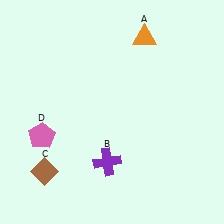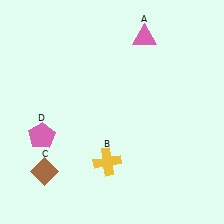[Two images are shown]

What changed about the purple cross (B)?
In Image 1, B is purple. In Image 2, it changed to yellow.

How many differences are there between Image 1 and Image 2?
There are 2 differences between the two images.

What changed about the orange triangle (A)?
In Image 1, A is orange. In Image 2, it changed to pink.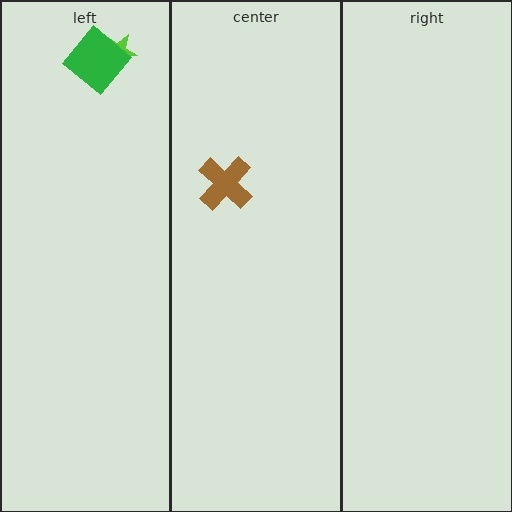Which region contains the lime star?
The left region.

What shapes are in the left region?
The lime star, the green diamond.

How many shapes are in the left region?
2.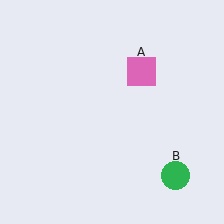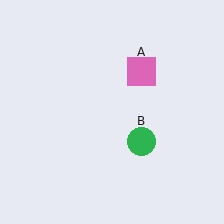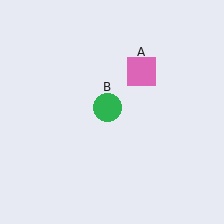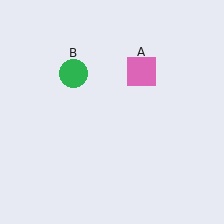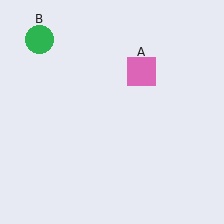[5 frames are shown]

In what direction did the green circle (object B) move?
The green circle (object B) moved up and to the left.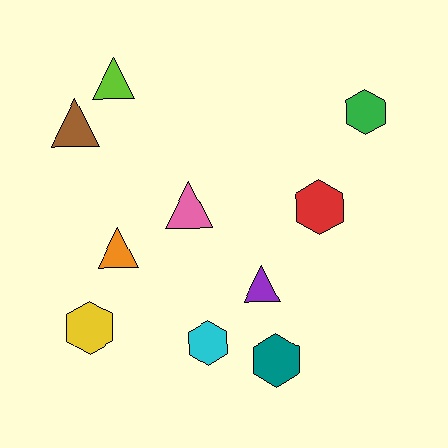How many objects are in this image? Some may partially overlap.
There are 10 objects.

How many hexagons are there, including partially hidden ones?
There are 5 hexagons.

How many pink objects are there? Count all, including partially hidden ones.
There is 1 pink object.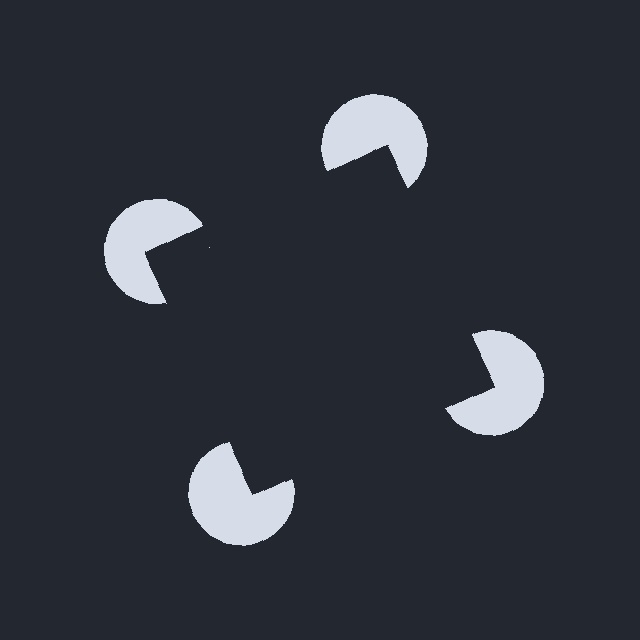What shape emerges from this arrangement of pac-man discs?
An illusory square — its edges are inferred from the aligned wedge cuts in the pac-man discs, not physically drawn.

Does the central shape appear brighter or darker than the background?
It typically appears slightly darker than the background, even though no actual brightness change is drawn.